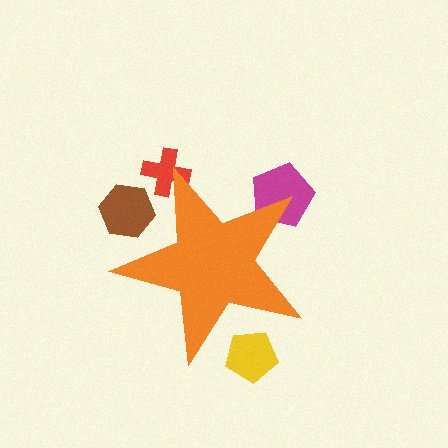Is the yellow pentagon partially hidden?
Yes, the yellow pentagon is partially hidden behind the orange star.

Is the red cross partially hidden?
Yes, the red cross is partially hidden behind the orange star.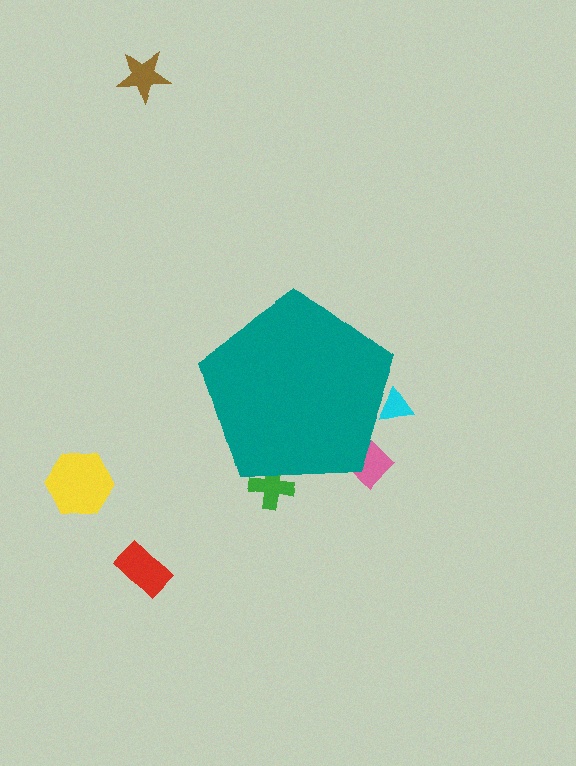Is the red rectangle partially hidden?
No, the red rectangle is fully visible.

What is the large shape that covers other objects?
A teal pentagon.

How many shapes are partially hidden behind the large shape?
3 shapes are partially hidden.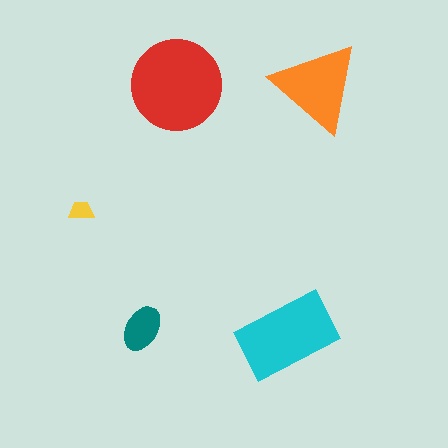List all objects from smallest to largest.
The yellow trapezoid, the teal ellipse, the orange triangle, the cyan rectangle, the red circle.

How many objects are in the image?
There are 5 objects in the image.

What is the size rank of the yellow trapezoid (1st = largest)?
5th.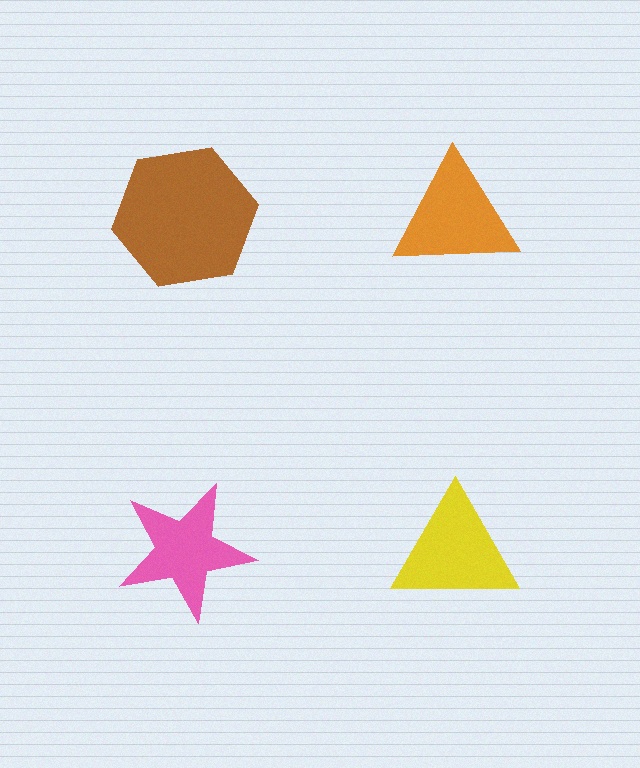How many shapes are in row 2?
2 shapes.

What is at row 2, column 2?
A yellow triangle.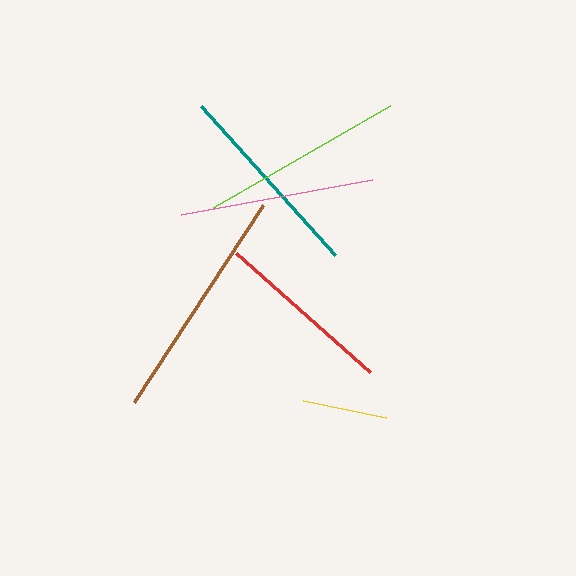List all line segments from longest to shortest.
From longest to shortest: brown, lime, teal, pink, red, yellow.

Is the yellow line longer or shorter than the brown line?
The brown line is longer than the yellow line.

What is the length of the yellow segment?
The yellow segment is approximately 84 pixels long.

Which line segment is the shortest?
The yellow line is the shortest at approximately 84 pixels.